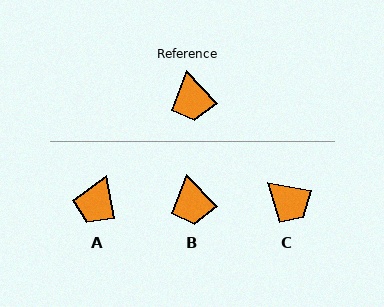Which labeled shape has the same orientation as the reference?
B.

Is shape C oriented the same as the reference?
No, it is off by about 36 degrees.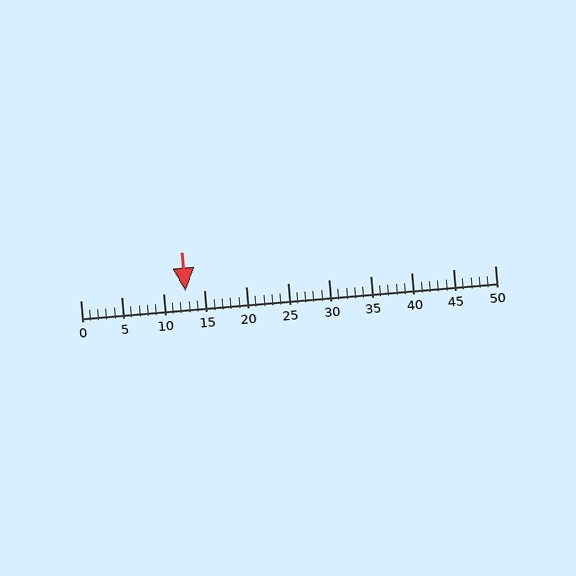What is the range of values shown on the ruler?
The ruler shows values from 0 to 50.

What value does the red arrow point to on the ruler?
The red arrow points to approximately 13.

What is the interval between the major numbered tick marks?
The major tick marks are spaced 5 units apart.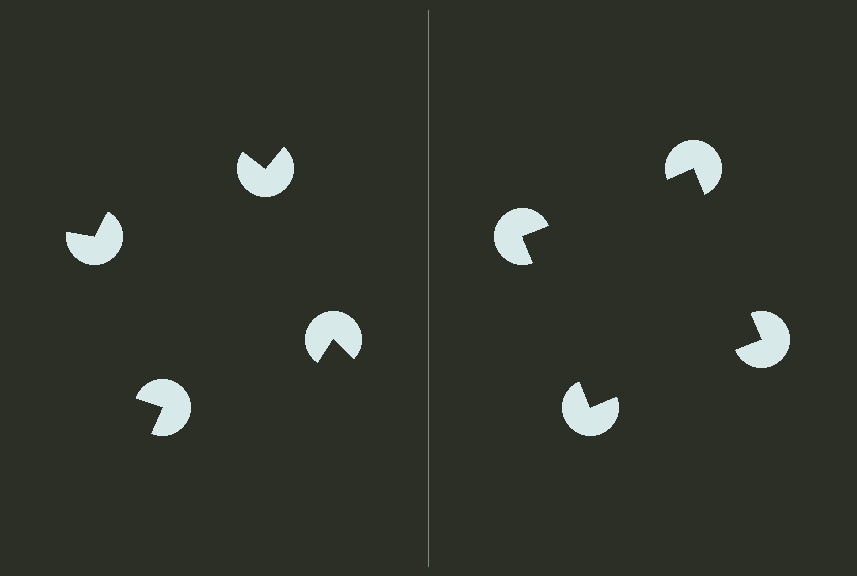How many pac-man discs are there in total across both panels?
8 — 4 on each side.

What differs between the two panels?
The pac-man discs are positioned identically on both sides; only the wedge orientations differ. On the right they align to a square; on the left they are misaligned.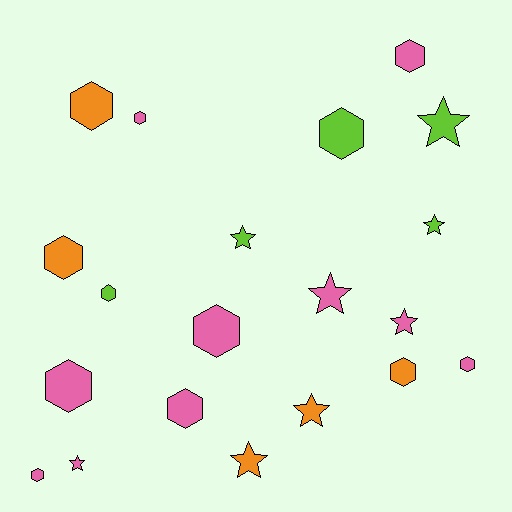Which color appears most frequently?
Pink, with 10 objects.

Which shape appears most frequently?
Hexagon, with 12 objects.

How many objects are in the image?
There are 20 objects.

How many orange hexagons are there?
There are 3 orange hexagons.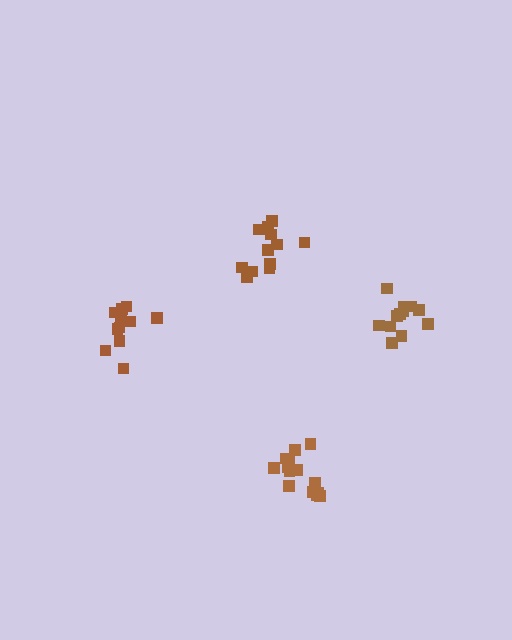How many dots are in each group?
Group 1: 16 dots, Group 2: 11 dots, Group 3: 12 dots, Group 4: 12 dots (51 total).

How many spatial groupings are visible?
There are 4 spatial groupings.